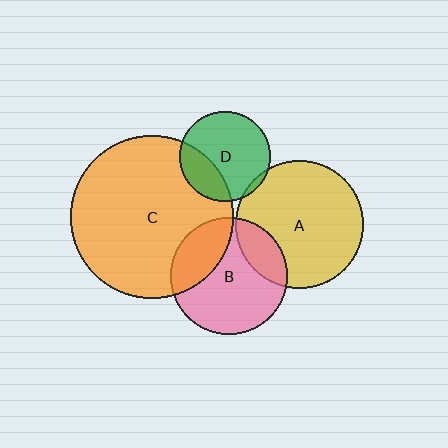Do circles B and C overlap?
Yes.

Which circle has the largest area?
Circle C (orange).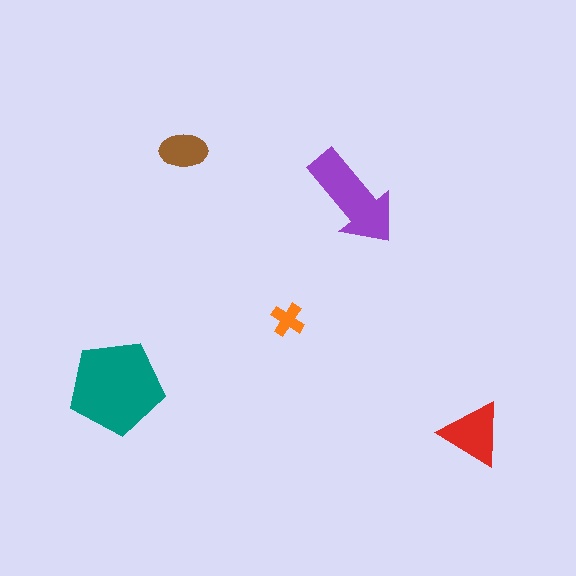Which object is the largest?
The teal pentagon.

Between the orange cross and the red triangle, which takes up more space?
The red triangle.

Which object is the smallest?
The orange cross.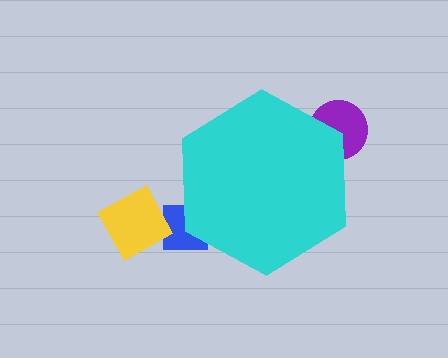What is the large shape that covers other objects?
A cyan hexagon.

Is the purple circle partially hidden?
Yes, the purple circle is partially hidden behind the cyan hexagon.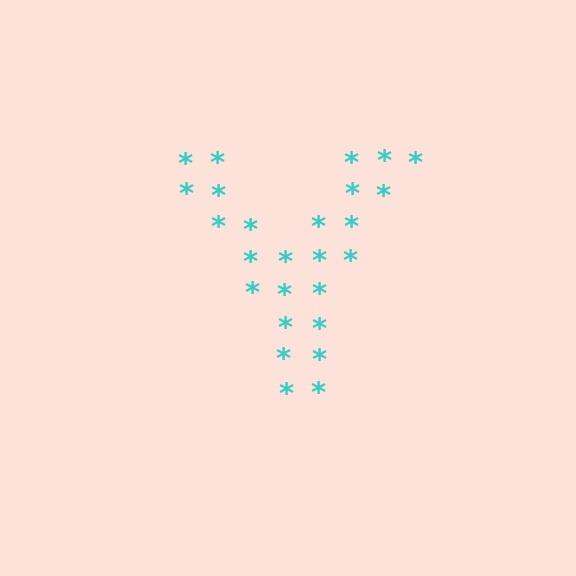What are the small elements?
The small elements are asterisks.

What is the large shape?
The large shape is the letter Y.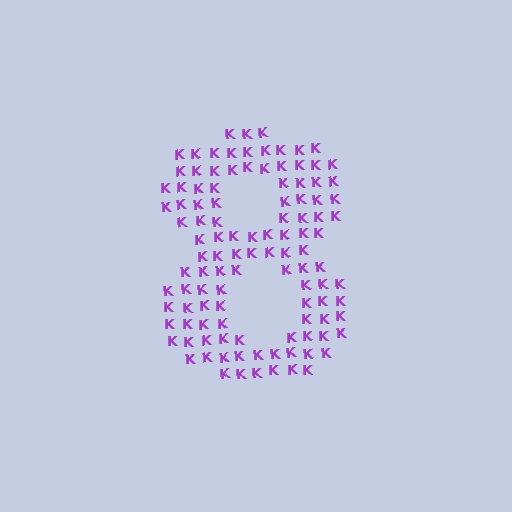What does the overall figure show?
The overall figure shows the digit 8.